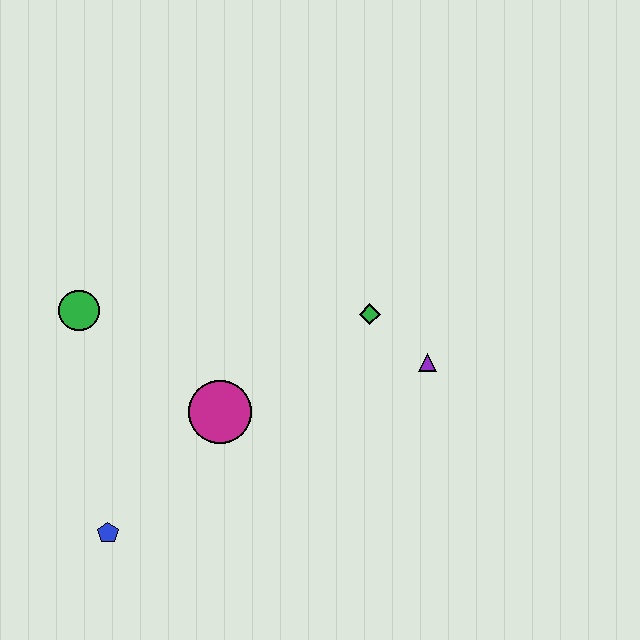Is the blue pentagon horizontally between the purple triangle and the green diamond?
No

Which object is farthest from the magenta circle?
The purple triangle is farthest from the magenta circle.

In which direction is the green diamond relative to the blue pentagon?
The green diamond is to the right of the blue pentagon.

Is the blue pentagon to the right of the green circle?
Yes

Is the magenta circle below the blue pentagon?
No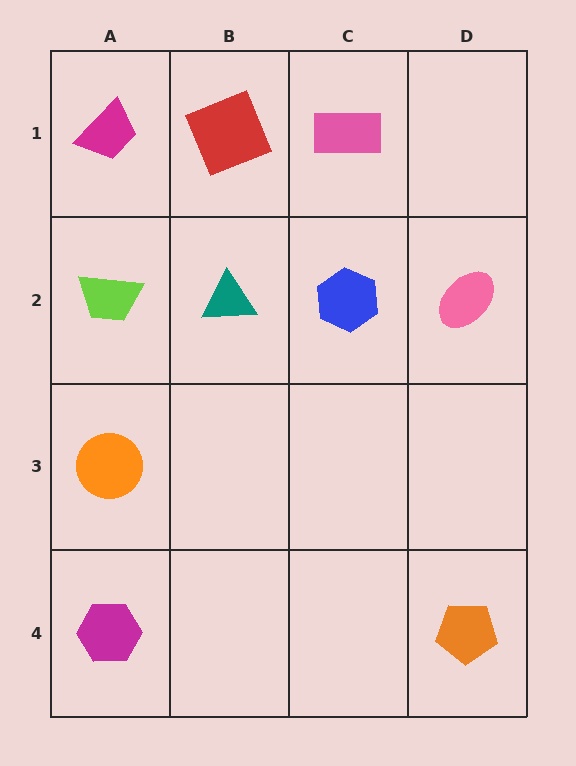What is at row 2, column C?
A blue hexagon.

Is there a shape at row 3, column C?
No, that cell is empty.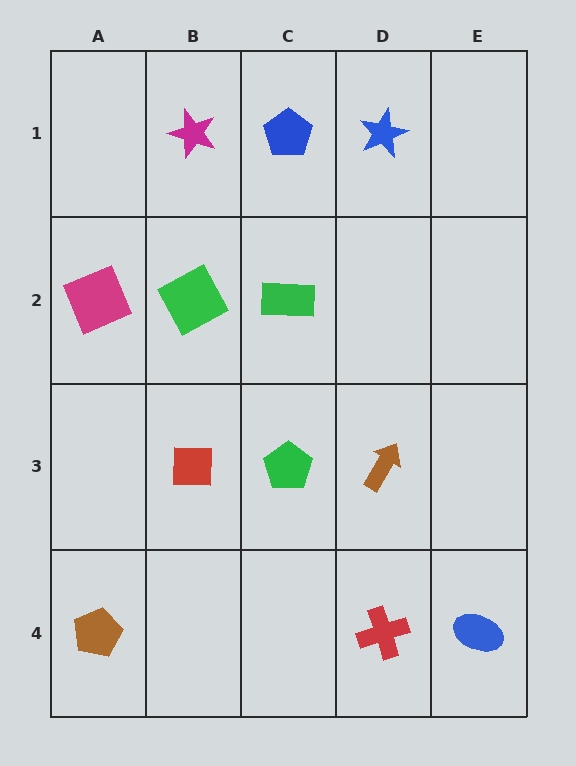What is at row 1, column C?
A blue pentagon.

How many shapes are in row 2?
3 shapes.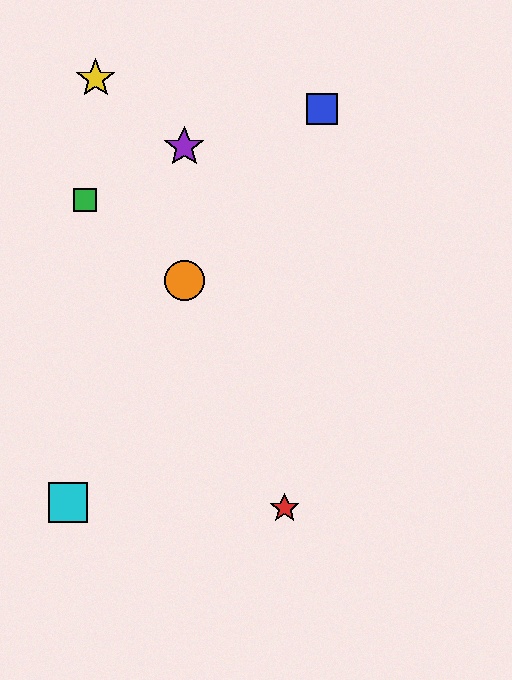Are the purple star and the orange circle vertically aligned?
Yes, both are at x≈184.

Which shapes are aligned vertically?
The purple star, the orange circle are aligned vertically.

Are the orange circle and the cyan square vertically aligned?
No, the orange circle is at x≈184 and the cyan square is at x≈68.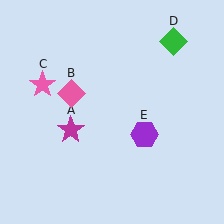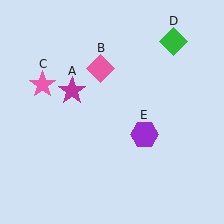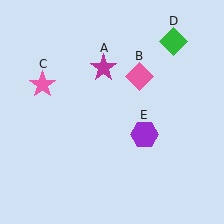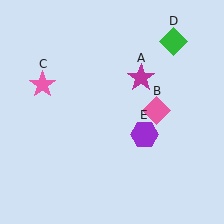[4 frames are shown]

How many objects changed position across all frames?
2 objects changed position: magenta star (object A), pink diamond (object B).